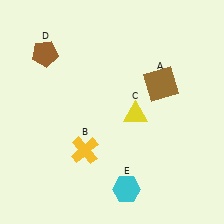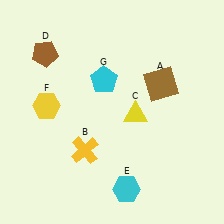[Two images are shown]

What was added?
A yellow hexagon (F), a cyan pentagon (G) were added in Image 2.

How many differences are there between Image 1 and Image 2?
There are 2 differences between the two images.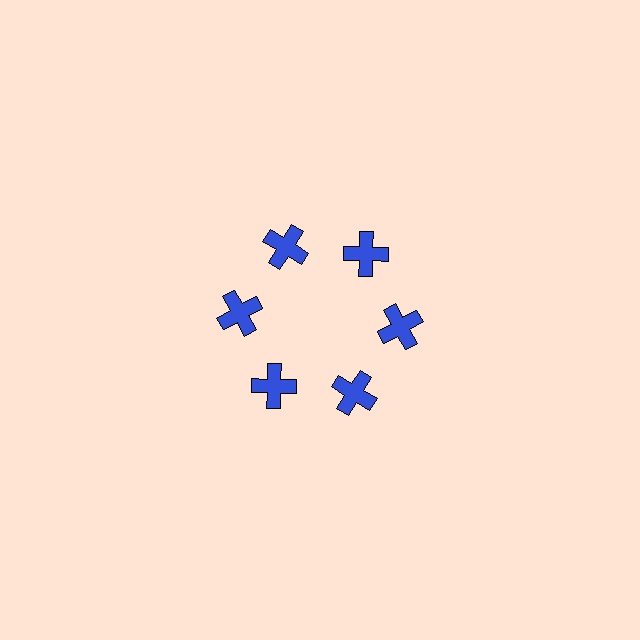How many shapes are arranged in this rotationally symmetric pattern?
There are 6 shapes, arranged in 6 groups of 1.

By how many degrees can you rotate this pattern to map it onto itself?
The pattern maps onto itself every 60 degrees of rotation.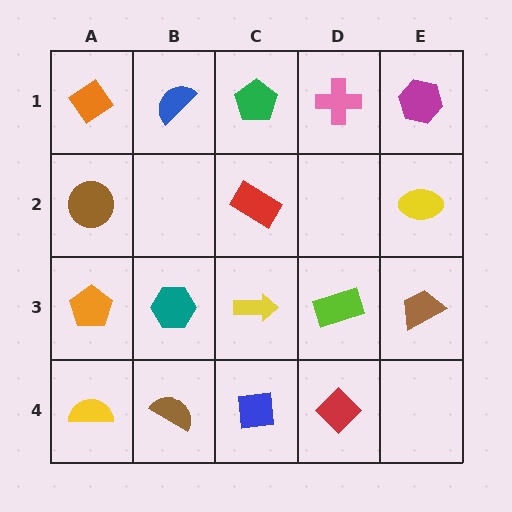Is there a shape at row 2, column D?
No, that cell is empty.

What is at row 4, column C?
A blue square.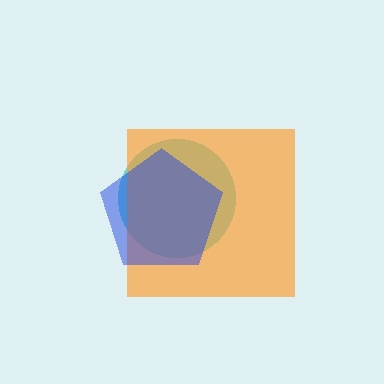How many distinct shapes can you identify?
There are 3 distinct shapes: a cyan circle, an orange square, a blue pentagon.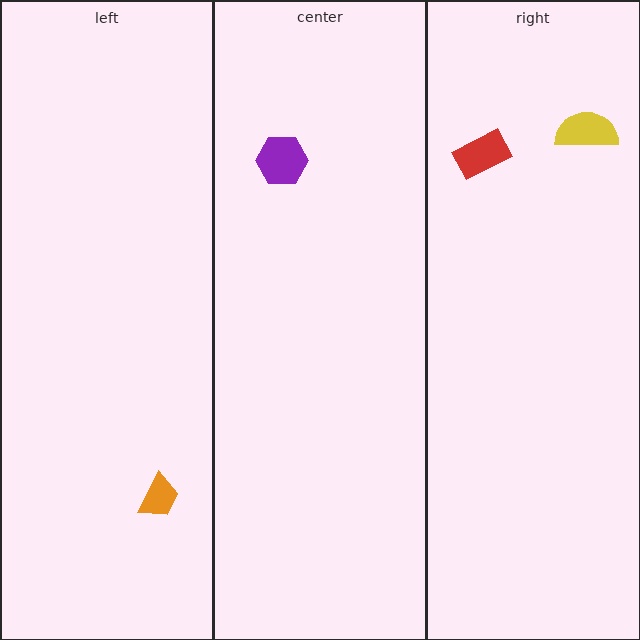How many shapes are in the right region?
2.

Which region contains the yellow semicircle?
The right region.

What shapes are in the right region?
The yellow semicircle, the red rectangle.